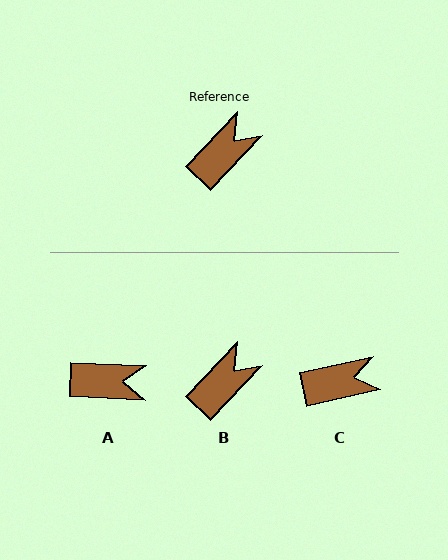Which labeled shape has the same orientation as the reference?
B.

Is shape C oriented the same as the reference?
No, it is off by about 34 degrees.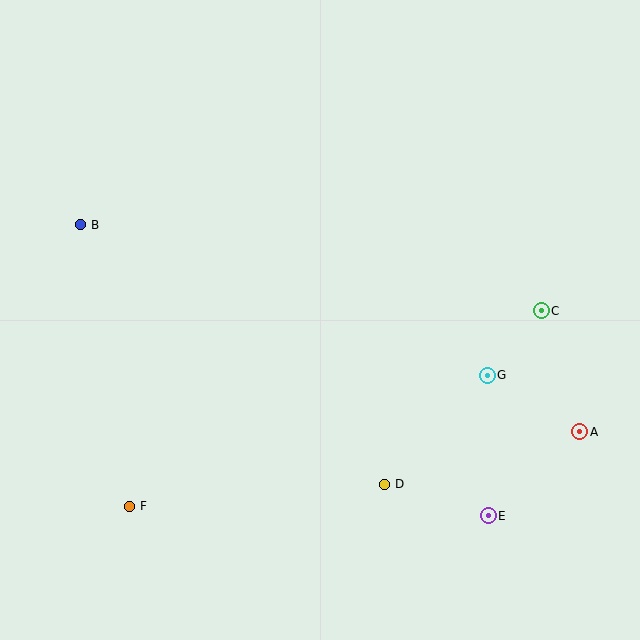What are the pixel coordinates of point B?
Point B is at (81, 225).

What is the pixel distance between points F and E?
The distance between F and E is 359 pixels.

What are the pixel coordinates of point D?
Point D is at (385, 484).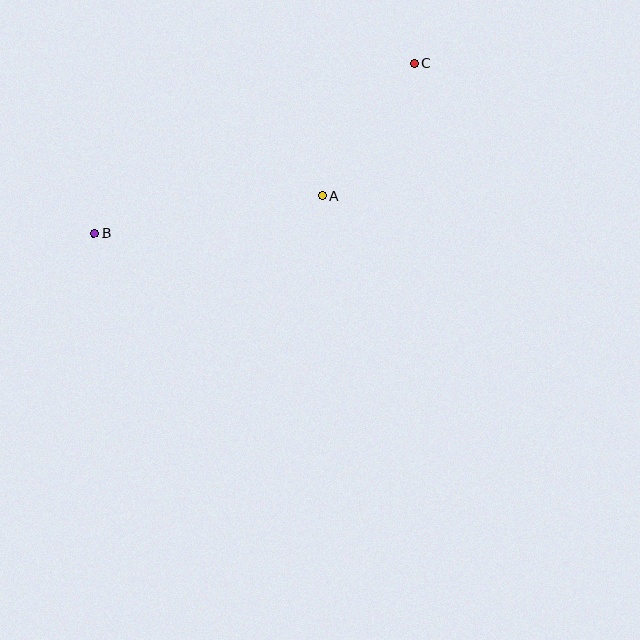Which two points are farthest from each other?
Points B and C are farthest from each other.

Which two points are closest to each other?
Points A and C are closest to each other.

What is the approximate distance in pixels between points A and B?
The distance between A and B is approximately 231 pixels.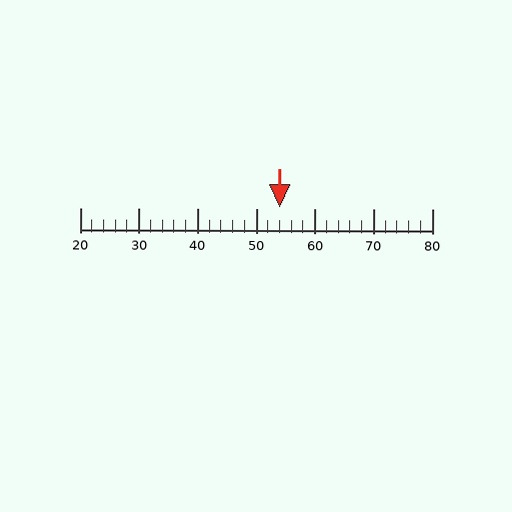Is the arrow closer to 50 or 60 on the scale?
The arrow is closer to 50.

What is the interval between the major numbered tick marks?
The major tick marks are spaced 10 units apart.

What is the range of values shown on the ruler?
The ruler shows values from 20 to 80.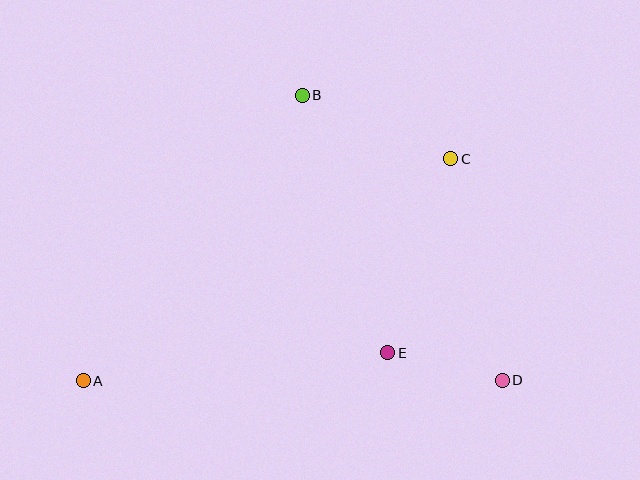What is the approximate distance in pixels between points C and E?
The distance between C and E is approximately 204 pixels.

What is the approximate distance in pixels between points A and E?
The distance between A and E is approximately 306 pixels.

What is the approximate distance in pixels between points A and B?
The distance between A and B is approximately 360 pixels.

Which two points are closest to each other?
Points D and E are closest to each other.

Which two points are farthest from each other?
Points A and C are farthest from each other.